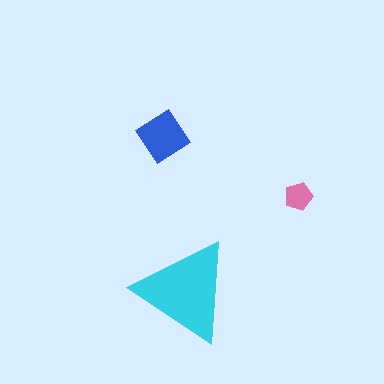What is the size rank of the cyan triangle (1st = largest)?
1st.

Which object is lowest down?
The cyan triangle is bottommost.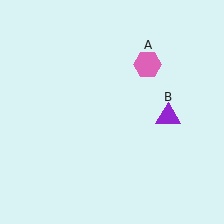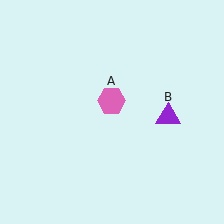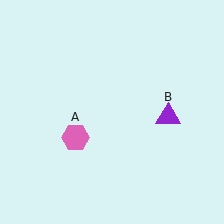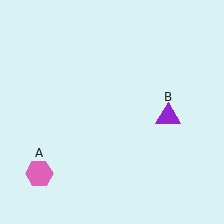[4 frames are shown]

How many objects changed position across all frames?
1 object changed position: pink hexagon (object A).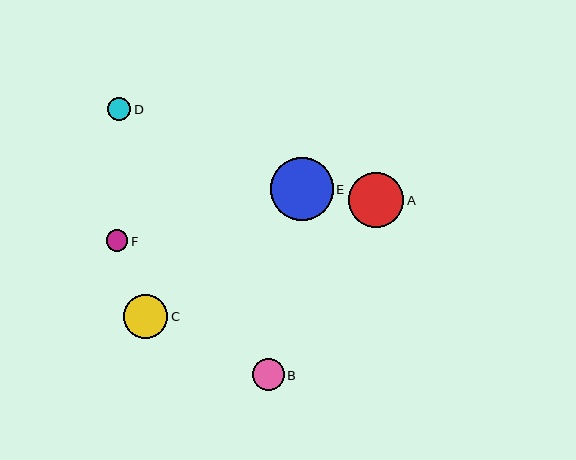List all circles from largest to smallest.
From largest to smallest: E, A, C, B, D, F.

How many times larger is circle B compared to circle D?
Circle B is approximately 1.3 times the size of circle D.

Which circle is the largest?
Circle E is the largest with a size of approximately 63 pixels.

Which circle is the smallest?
Circle F is the smallest with a size of approximately 21 pixels.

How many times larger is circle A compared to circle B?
Circle A is approximately 1.7 times the size of circle B.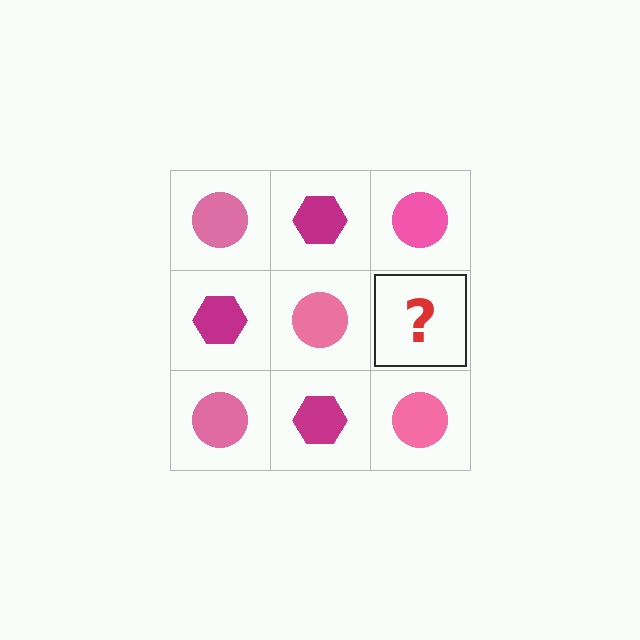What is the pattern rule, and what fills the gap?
The rule is that it alternates pink circle and magenta hexagon in a checkerboard pattern. The gap should be filled with a magenta hexagon.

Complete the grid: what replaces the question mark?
The question mark should be replaced with a magenta hexagon.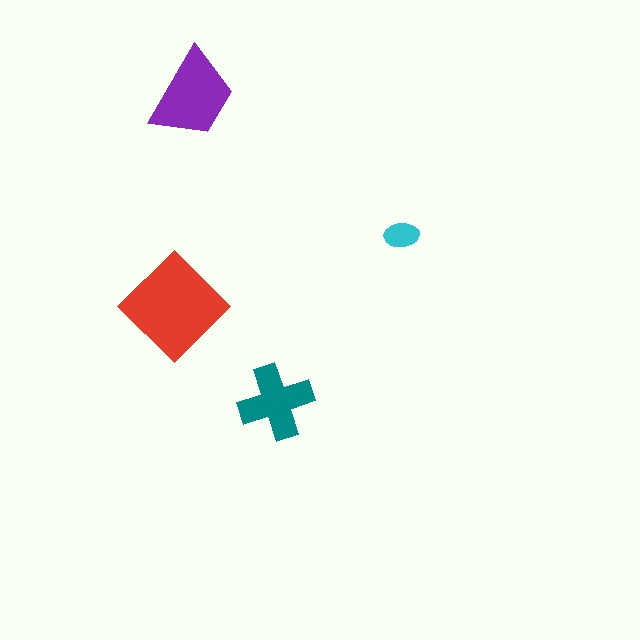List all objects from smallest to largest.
The cyan ellipse, the teal cross, the purple trapezoid, the red diamond.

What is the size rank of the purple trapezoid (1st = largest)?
2nd.